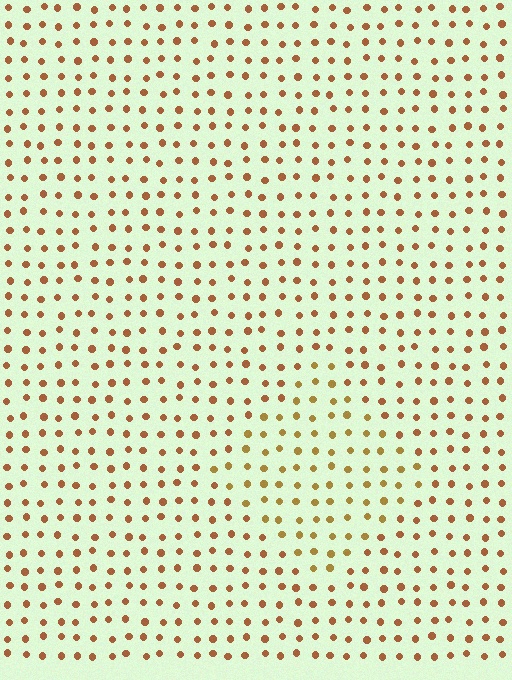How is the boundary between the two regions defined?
The boundary is defined purely by a slight shift in hue (about 22 degrees). Spacing, size, and orientation are identical on both sides.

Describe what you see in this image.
The image is filled with small brown elements in a uniform arrangement. A diamond-shaped region is visible where the elements are tinted to a slightly different hue, forming a subtle color boundary.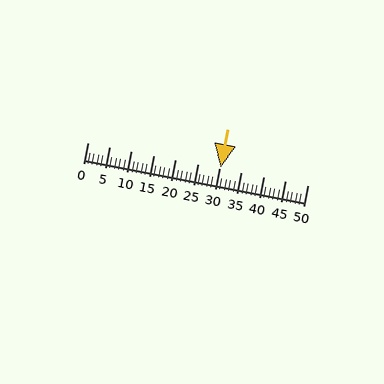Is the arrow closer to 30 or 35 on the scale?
The arrow is closer to 30.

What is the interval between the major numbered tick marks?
The major tick marks are spaced 5 units apart.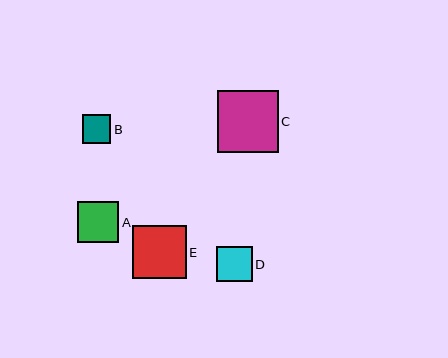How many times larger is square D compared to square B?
Square D is approximately 1.2 times the size of square B.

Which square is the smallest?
Square B is the smallest with a size of approximately 29 pixels.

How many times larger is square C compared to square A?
Square C is approximately 1.5 times the size of square A.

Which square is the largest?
Square C is the largest with a size of approximately 61 pixels.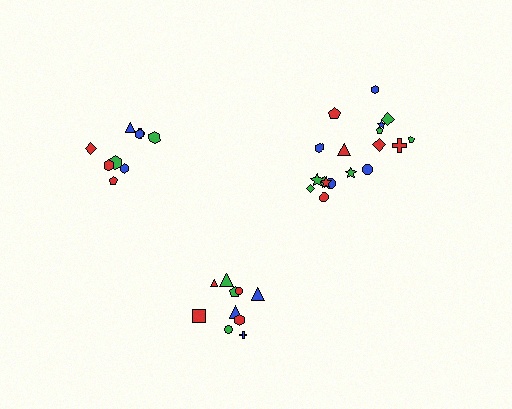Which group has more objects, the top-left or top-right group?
The top-right group.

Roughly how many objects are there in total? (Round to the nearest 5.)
Roughly 40 objects in total.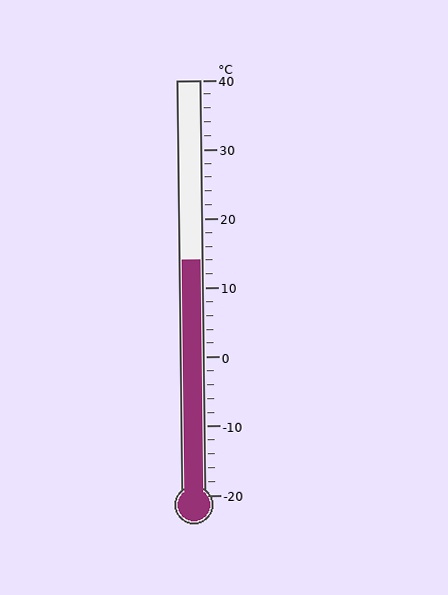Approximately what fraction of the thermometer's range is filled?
The thermometer is filled to approximately 55% of its range.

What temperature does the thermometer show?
The thermometer shows approximately 14°C.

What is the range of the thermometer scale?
The thermometer scale ranges from -20°C to 40°C.